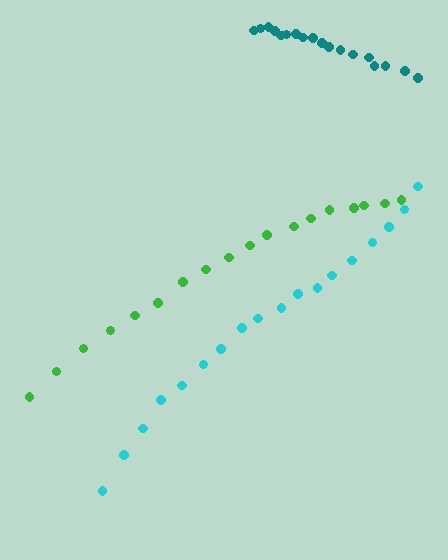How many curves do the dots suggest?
There are 3 distinct paths.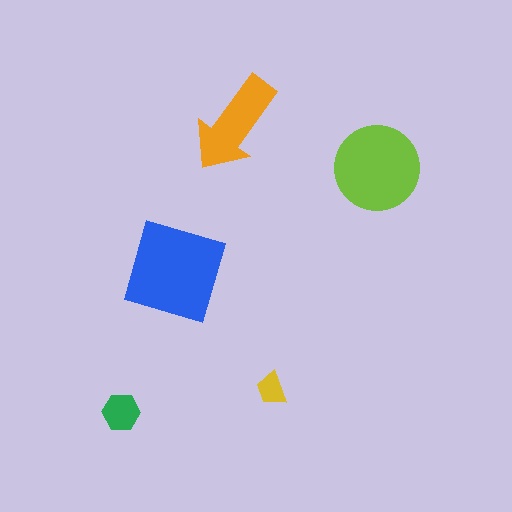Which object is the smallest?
The yellow trapezoid.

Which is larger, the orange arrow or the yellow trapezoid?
The orange arrow.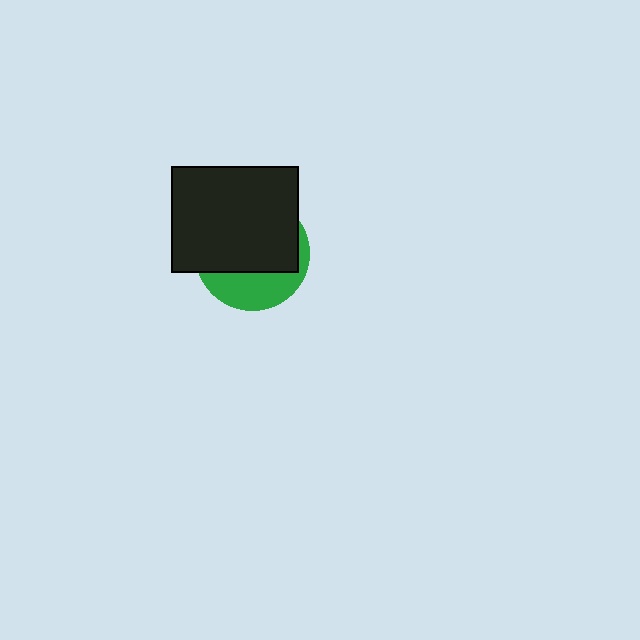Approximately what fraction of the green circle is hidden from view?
Roughly 68% of the green circle is hidden behind the black rectangle.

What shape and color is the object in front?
The object in front is a black rectangle.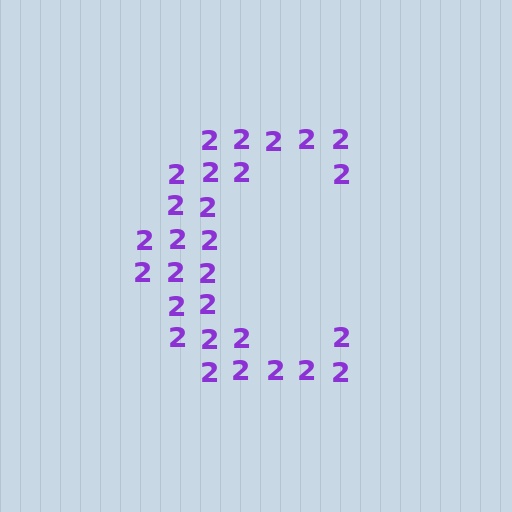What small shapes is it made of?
It is made of small digit 2's.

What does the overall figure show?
The overall figure shows the letter C.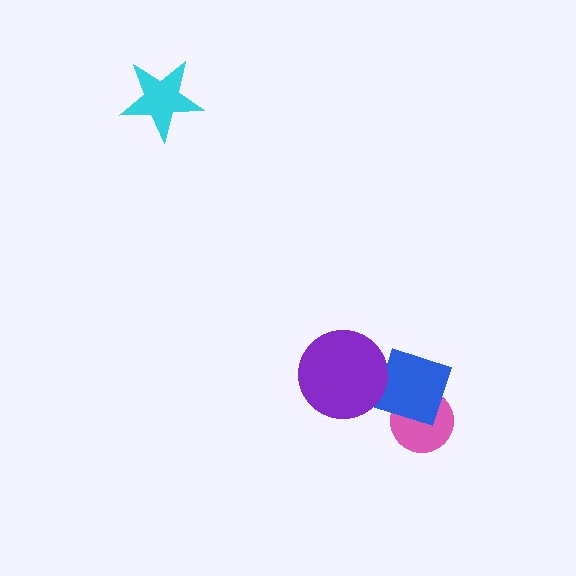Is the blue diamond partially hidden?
Yes, it is partially covered by another shape.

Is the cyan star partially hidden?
No, no other shape covers it.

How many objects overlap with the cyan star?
0 objects overlap with the cyan star.